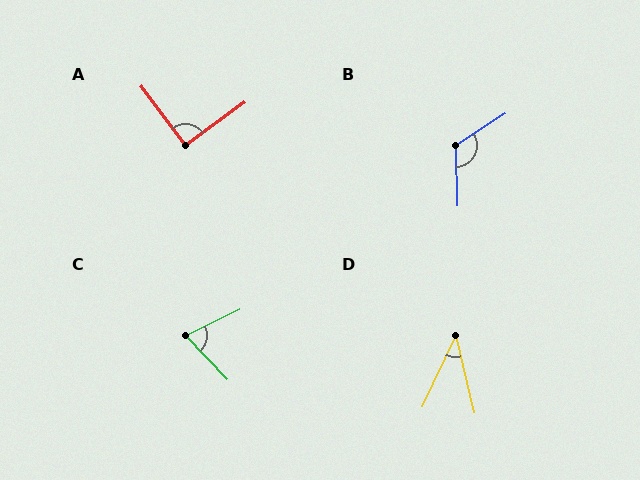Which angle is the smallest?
D, at approximately 39 degrees.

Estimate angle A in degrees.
Approximately 91 degrees.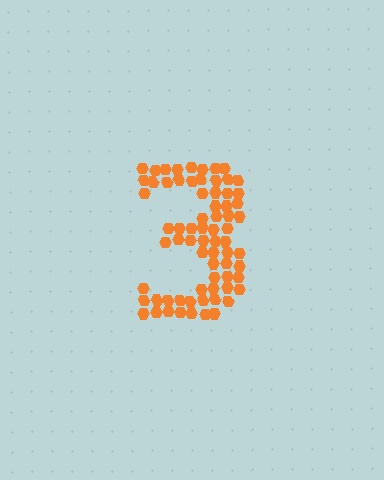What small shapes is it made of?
It is made of small hexagons.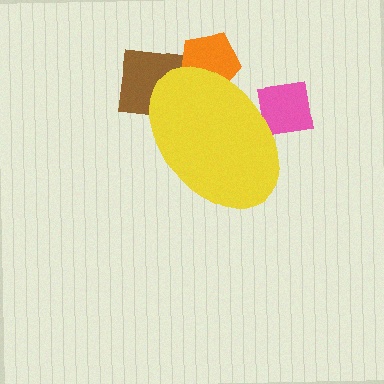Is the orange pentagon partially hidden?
Yes, the orange pentagon is partially hidden behind the yellow ellipse.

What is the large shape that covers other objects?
A yellow ellipse.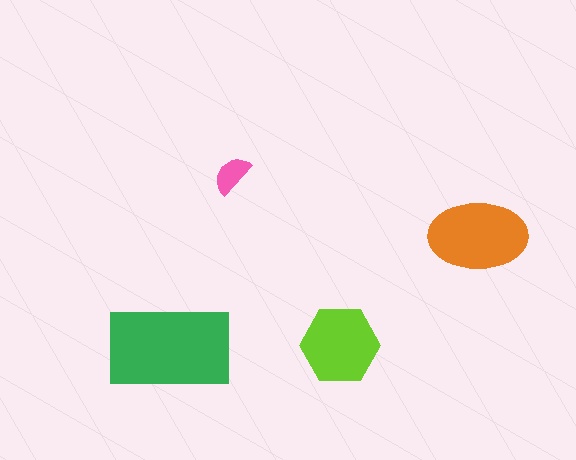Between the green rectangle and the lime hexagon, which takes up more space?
The green rectangle.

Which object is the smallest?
The pink semicircle.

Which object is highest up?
The pink semicircle is topmost.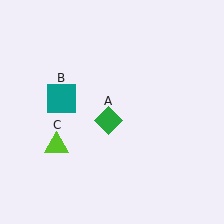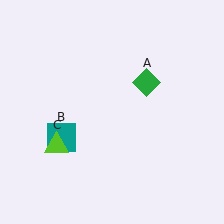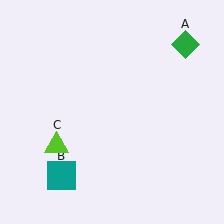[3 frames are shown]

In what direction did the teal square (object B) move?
The teal square (object B) moved down.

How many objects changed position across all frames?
2 objects changed position: green diamond (object A), teal square (object B).